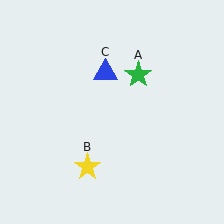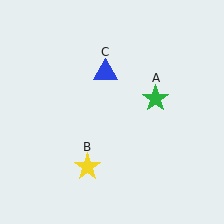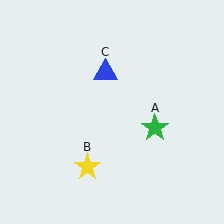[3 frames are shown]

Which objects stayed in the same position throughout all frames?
Yellow star (object B) and blue triangle (object C) remained stationary.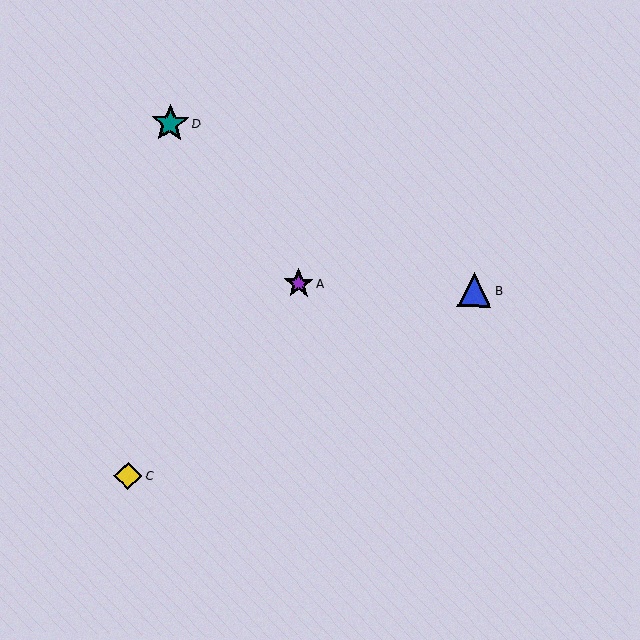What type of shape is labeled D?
Shape D is a teal star.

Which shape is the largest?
The teal star (labeled D) is the largest.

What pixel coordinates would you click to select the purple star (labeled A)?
Click at (299, 284) to select the purple star A.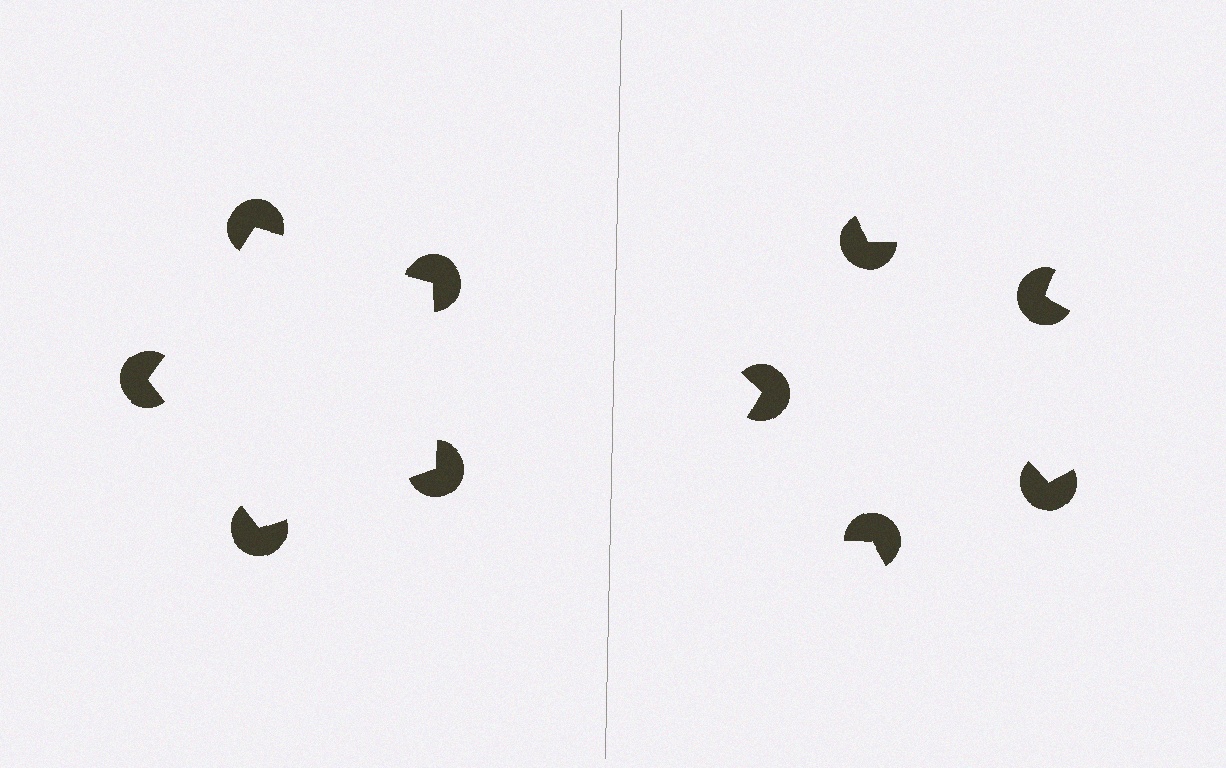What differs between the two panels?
The pac-man discs are positioned identically on both sides; only the wedge orientations differ. On the left they align to a pentagon; on the right they are misaligned.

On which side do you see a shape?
An illusory pentagon appears on the left side. On the right side the wedge cuts are rotated, so no coherent shape forms.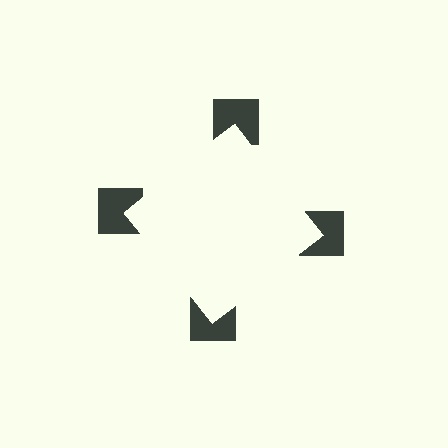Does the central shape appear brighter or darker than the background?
It typically appears slightly brighter than the background, even though no actual brightness change is drawn.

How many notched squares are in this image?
There are 4 — one at each vertex of the illusory square.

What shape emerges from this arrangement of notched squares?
An illusory square — its edges are inferred from the aligned wedge cuts in the notched squares, not physically drawn.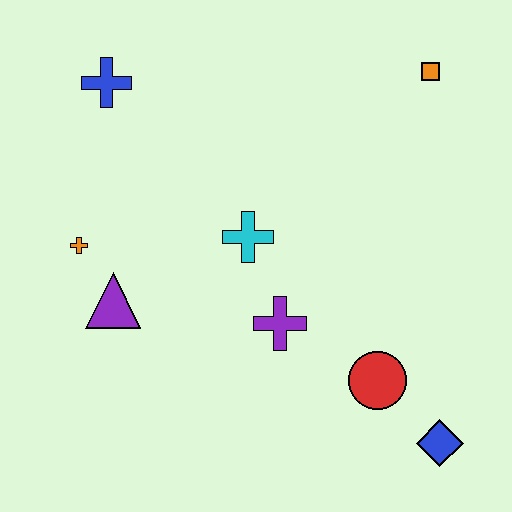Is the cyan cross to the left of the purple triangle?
No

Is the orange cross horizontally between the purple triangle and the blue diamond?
No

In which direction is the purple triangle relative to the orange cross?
The purple triangle is below the orange cross.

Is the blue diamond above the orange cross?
No